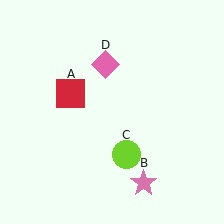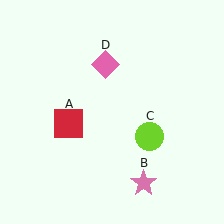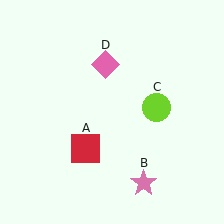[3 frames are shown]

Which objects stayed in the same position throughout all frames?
Pink star (object B) and pink diamond (object D) remained stationary.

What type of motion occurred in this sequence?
The red square (object A), lime circle (object C) rotated counterclockwise around the center of the scene.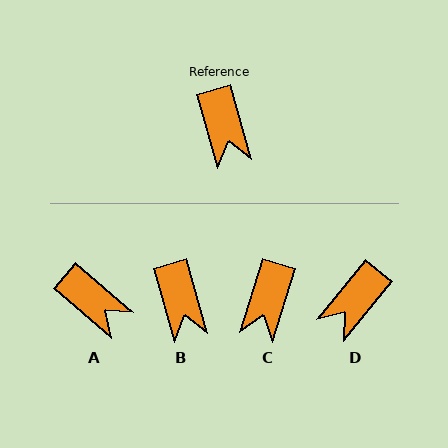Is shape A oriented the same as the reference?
No, it is off by about 34 degrees.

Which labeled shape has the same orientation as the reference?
B.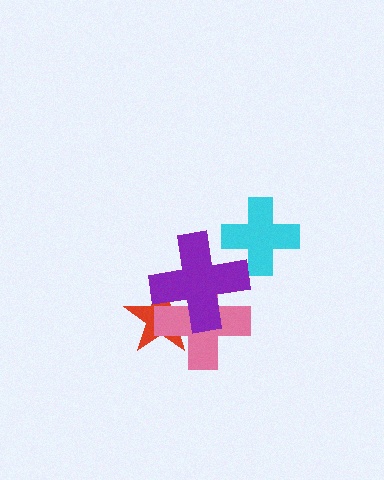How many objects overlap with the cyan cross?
1 object overlaps with the cyan cross.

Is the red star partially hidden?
Yes, it is partially covered by another shape.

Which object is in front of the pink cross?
The purple cross is in front of the pink cross.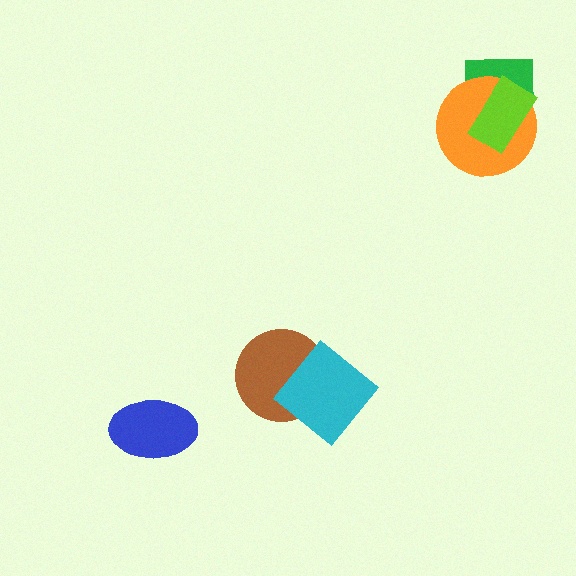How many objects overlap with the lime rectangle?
2 objects overlap with the lime rectangle.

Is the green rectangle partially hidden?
Yes, it is partially covered by another shape.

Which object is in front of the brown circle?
The cyan diamond is in front of the brown circle.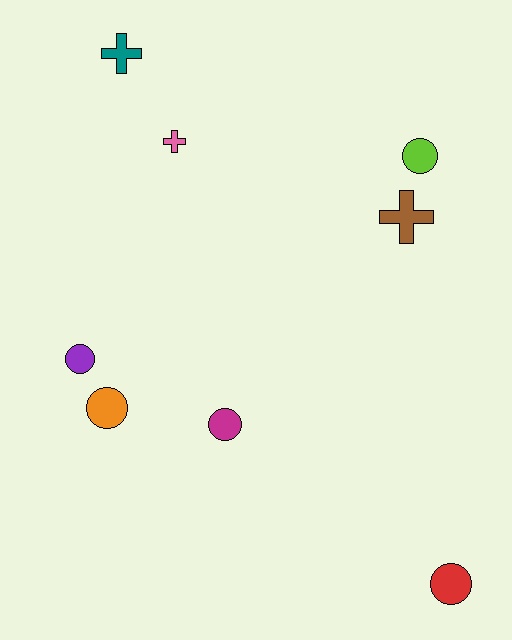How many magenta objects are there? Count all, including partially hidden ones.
There is 1 magenta object.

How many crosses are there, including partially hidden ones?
There are 3 crosses.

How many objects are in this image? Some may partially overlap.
There are 8 objects.